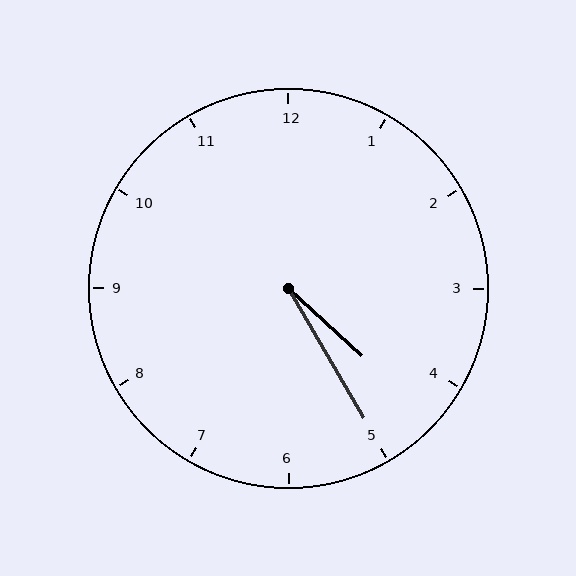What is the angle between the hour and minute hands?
Approximately 18 degrees.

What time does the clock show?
4:25.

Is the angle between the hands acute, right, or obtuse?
It is acute.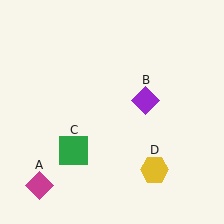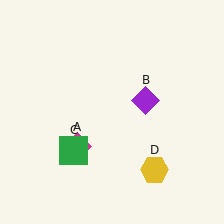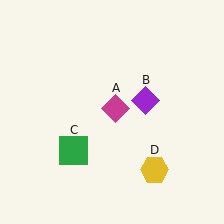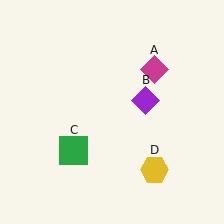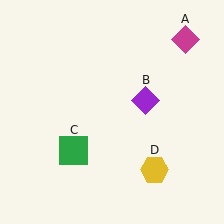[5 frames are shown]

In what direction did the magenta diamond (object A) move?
The magenta diamond (object A) moved up and to the right.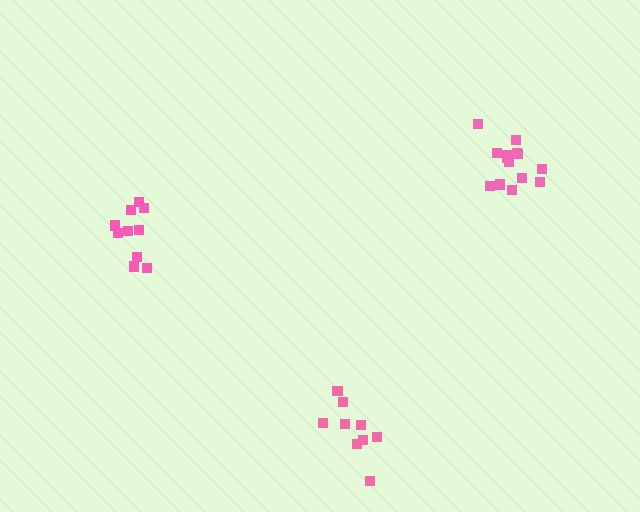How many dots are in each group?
Group 1: 14 dots, Group 2: 11 dots, Group 3: 9 dots (34 total).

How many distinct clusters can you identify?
There are 3 distinct clusters.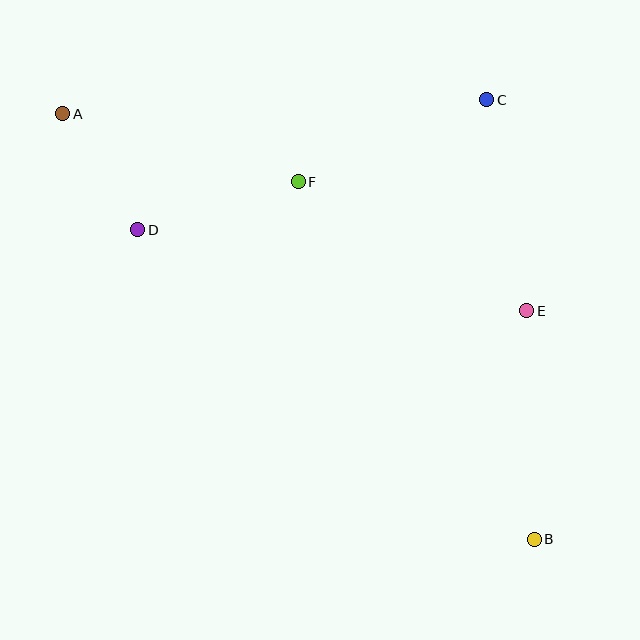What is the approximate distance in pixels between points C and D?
The distance between C and D is approximately 372 pixels.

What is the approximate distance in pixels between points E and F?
The distance between E and F is approximately 262 pixels.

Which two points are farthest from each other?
Points A and B are farthest from each other.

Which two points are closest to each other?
Points A and D are closest to each other.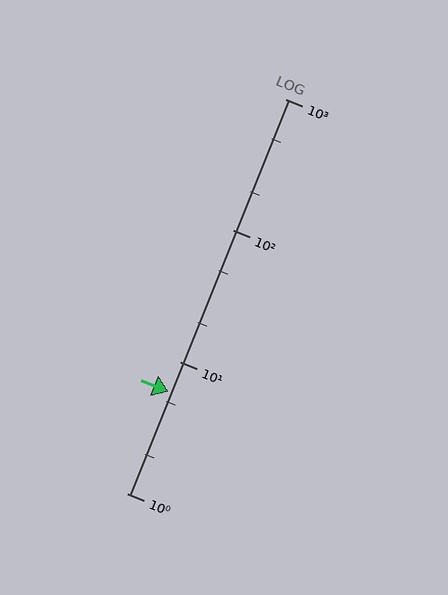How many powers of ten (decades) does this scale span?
The scale spans 3 decades, from 1 to 1000.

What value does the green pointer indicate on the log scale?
The pointer indicates approximately 5.9.